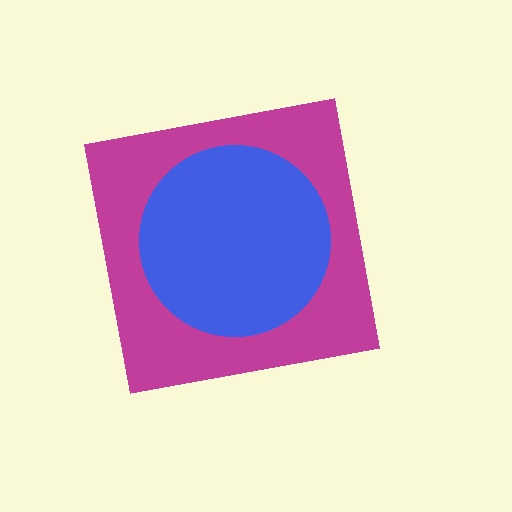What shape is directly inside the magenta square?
The blue circle.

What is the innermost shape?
The blue circle.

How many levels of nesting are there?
2.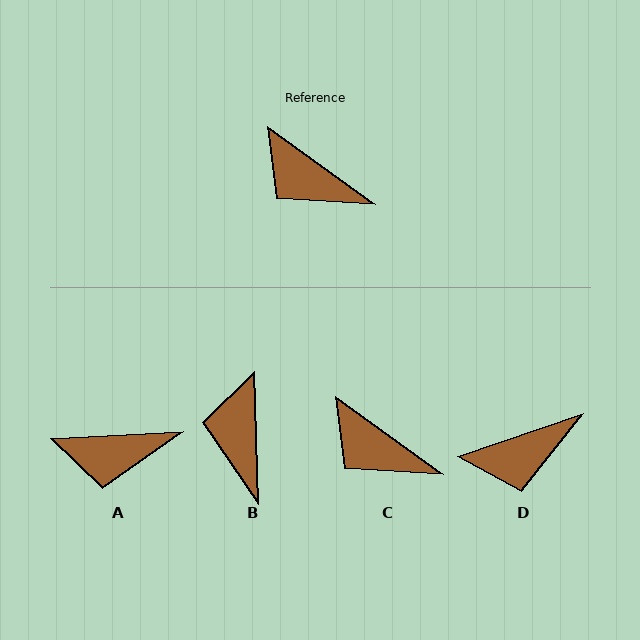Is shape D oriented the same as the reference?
No, it is off by about 55 degrees.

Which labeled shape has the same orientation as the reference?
C.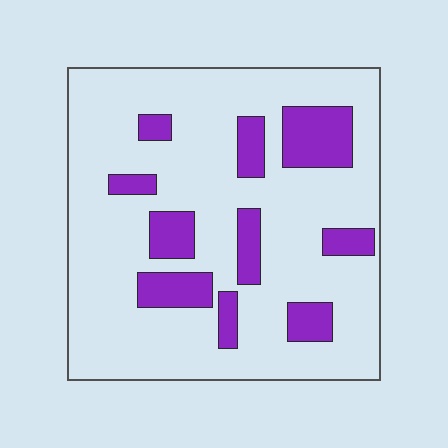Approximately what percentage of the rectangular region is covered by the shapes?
Approximately 20%.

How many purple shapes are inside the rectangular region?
10.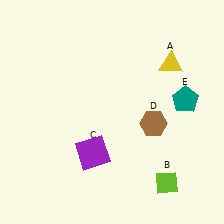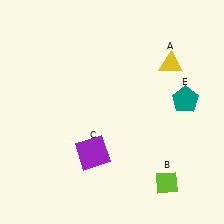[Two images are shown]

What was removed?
The brown hexagon (D) was removed in Image 2.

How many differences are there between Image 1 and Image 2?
There is 1 difference between the two images.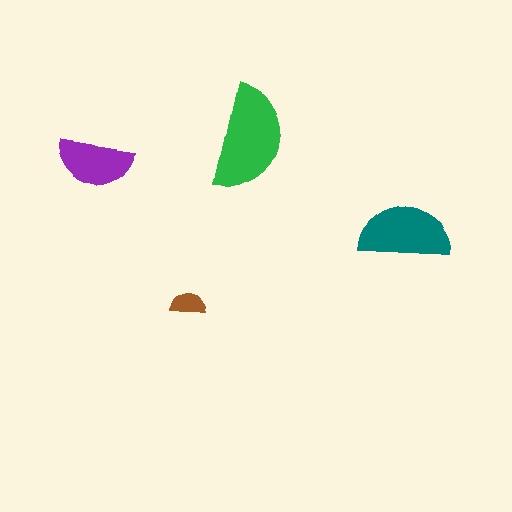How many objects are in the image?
There are 4 objects in the image.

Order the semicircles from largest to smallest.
the green one, the teal one, the purple one, the brown one.